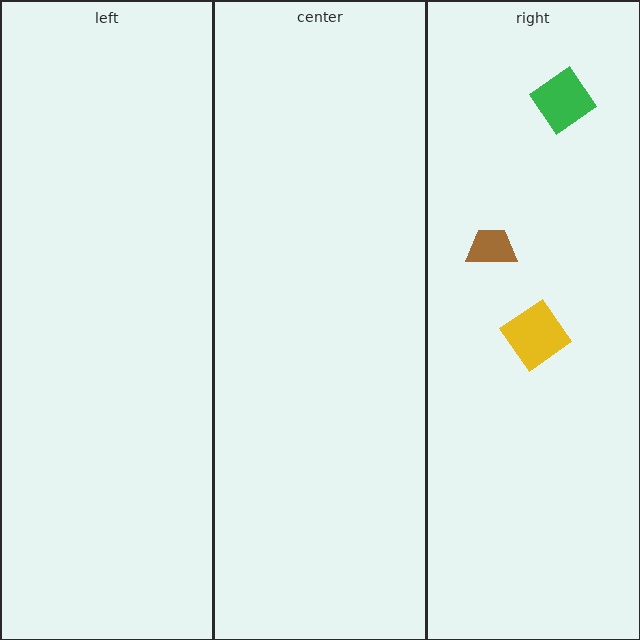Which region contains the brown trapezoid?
The right region.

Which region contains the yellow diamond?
The right region.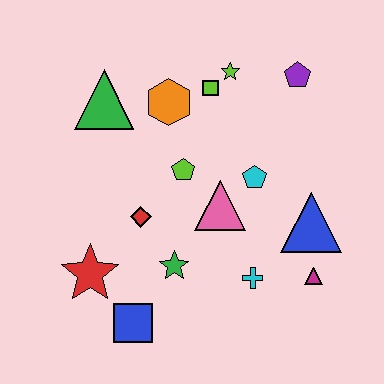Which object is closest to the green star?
The red diamond is closest to the green star.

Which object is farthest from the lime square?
The blue square is farthest from the lime square.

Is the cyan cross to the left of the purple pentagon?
Yes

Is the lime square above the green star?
Yes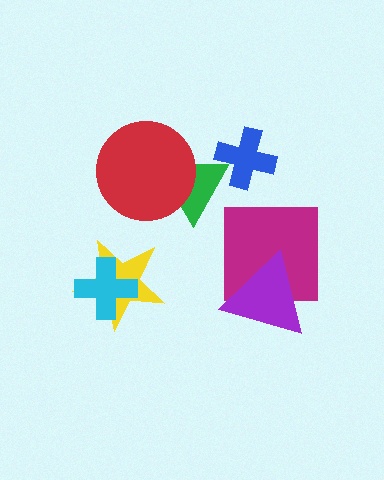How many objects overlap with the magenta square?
1 object overlaps with the magenta square.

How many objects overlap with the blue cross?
1 object overlaps with the blue cross.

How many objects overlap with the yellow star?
1 object overlaps with the yellow star.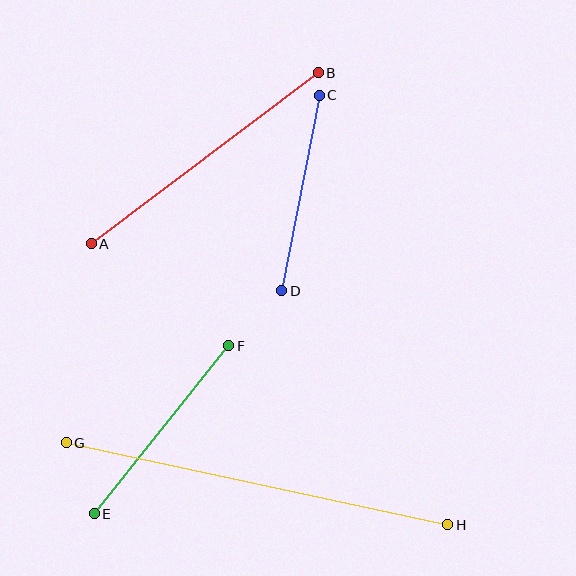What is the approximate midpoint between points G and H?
The midpoint is at approximately (257, 484) pixels.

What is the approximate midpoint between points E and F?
The midpoint is at approximately (162, 430) pixels.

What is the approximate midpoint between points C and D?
The midpoint is at approximately (301, 193) pixels.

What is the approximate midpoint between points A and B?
The midpoint is at approximately (205, 158) pixels.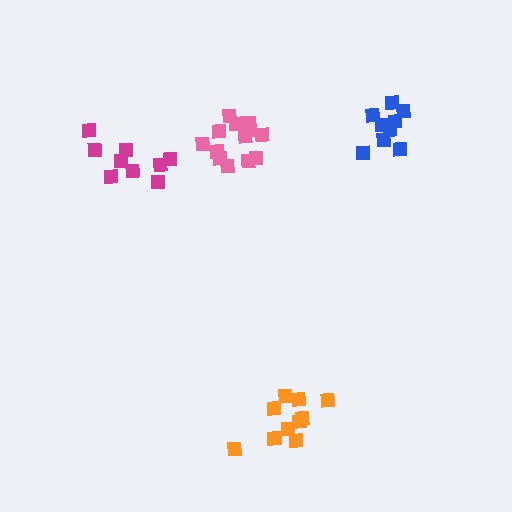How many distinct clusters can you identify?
There are 4 distinct clusters.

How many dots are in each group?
Group 1: 9 dots, Group 2: 9 dots, Group 3: 10 dots, Group 4: 13 dots (41 total).